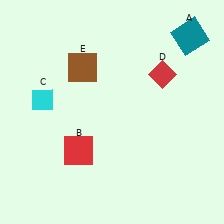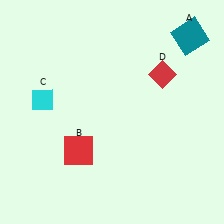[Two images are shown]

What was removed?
The brown square (E) was removed in Image 2.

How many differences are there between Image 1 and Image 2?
There is 1 difference between the two images.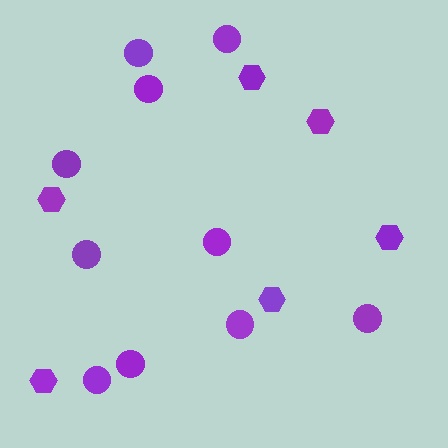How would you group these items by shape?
There are 2 groups: one group of hexagons (6) and one group of circles (10).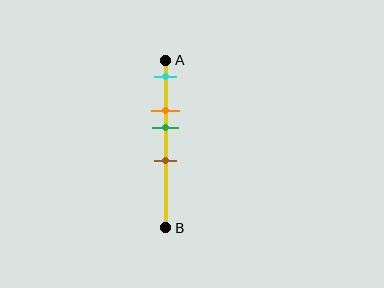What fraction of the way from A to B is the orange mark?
The orange mark is approximately 30% (0.3) of the way from A to B.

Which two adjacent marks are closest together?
The orange and green marks are the closest adjacent pair.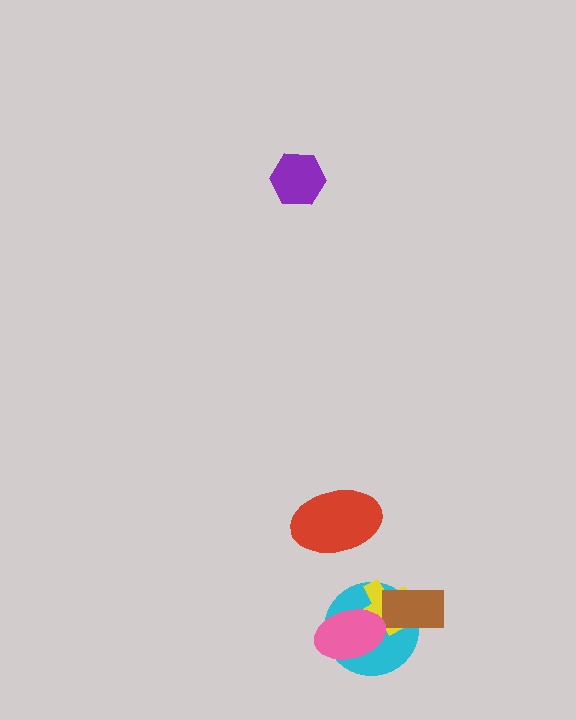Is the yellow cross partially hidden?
Yes, it is partially covered by another shape.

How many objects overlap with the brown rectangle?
2 objects overlap with the brown rectangle.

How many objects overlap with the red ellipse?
0 objects overlap with the red ellipse.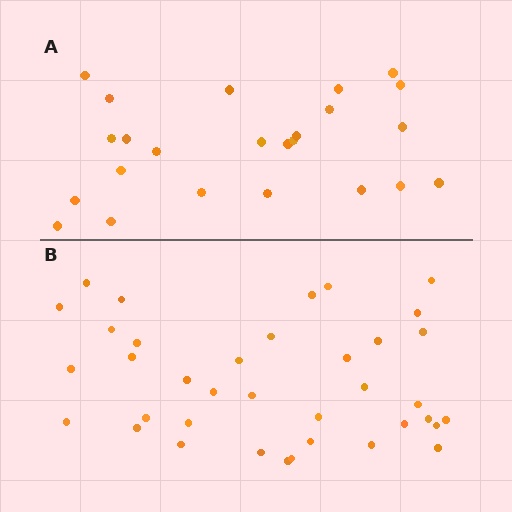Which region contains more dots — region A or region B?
Region B (the bottom region) has more dots.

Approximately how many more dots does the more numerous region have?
Region B has approximately 15 more dots than region A.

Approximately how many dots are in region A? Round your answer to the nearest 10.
About 20 dots. (The exact count is 24, which rounds to 20.)